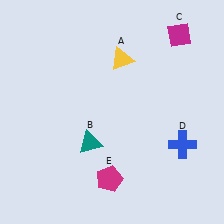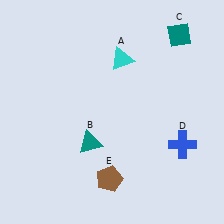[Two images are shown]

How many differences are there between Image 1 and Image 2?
There are 3 differences between the two images.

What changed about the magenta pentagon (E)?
In Image 1, E is magenta. In Image 2, it changed to brown.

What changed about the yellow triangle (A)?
In Image 1, A is yellow. In Image 2, it changed to cyan.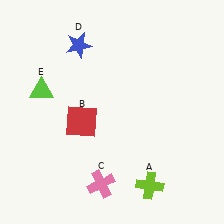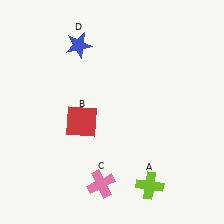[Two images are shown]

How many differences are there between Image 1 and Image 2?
There is 1 difference between the two images.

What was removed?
The lime triangle (E) was removed in Image 2.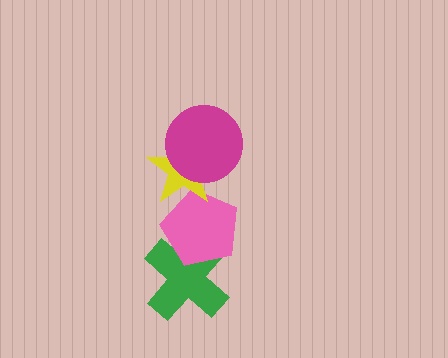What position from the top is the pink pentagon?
The pink pentagon is 3rd from the top.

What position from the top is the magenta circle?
The magenta circle is 1st from the top.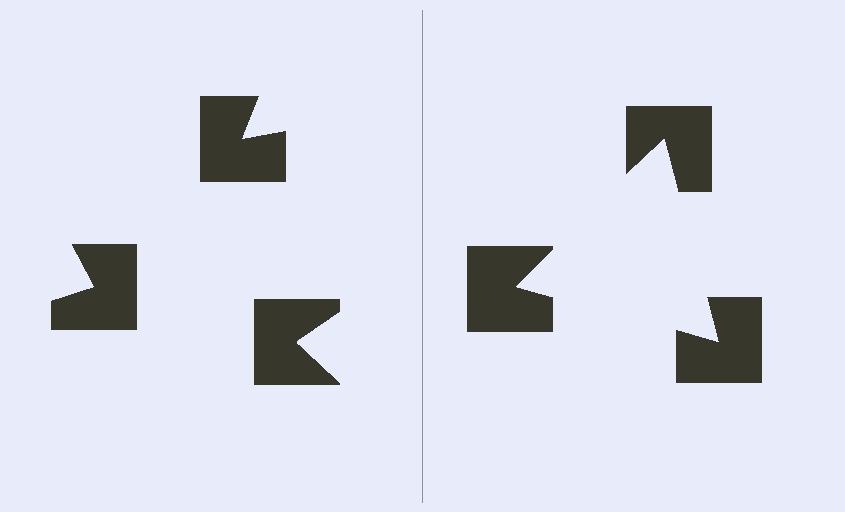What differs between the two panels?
The notched squares are positioned identically on both sides; only the wedge orientations differ. On the right they align to a triangle; on the left they are misaligned.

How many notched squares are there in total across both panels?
6 — 3 on each side.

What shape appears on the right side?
An illusory triangle.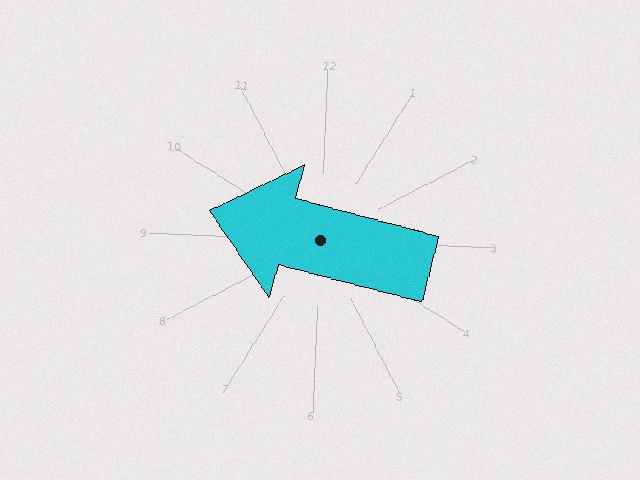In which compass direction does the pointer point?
West.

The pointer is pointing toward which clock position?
Roughly 9 o'clock.